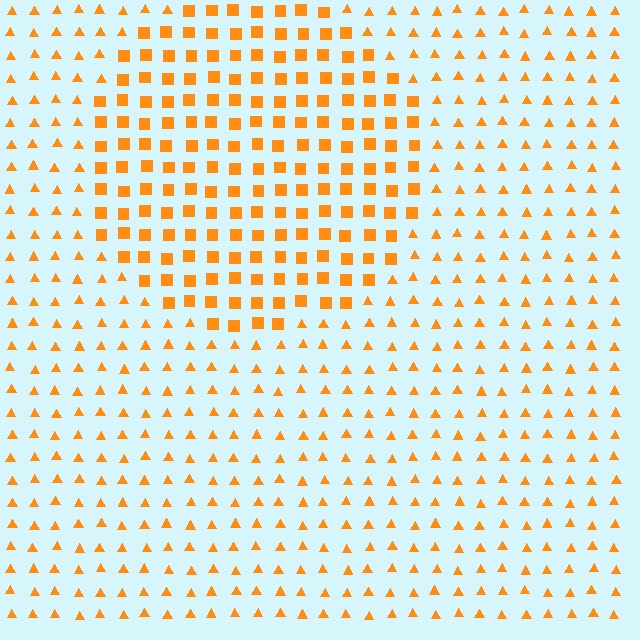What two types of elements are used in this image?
The image uses squares inside the circle region and triangles outside it.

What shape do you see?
I see a circle.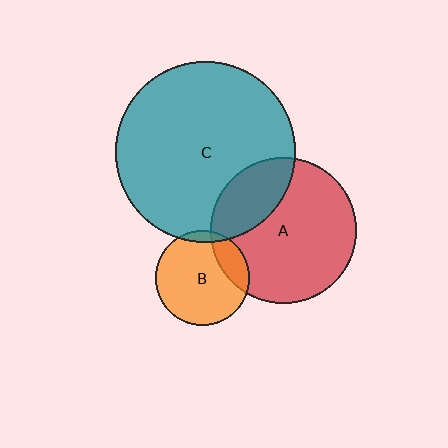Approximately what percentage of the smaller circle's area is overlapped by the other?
Approximately 20%.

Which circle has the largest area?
Circle C (teal).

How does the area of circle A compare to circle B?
Approximately 2.4 times.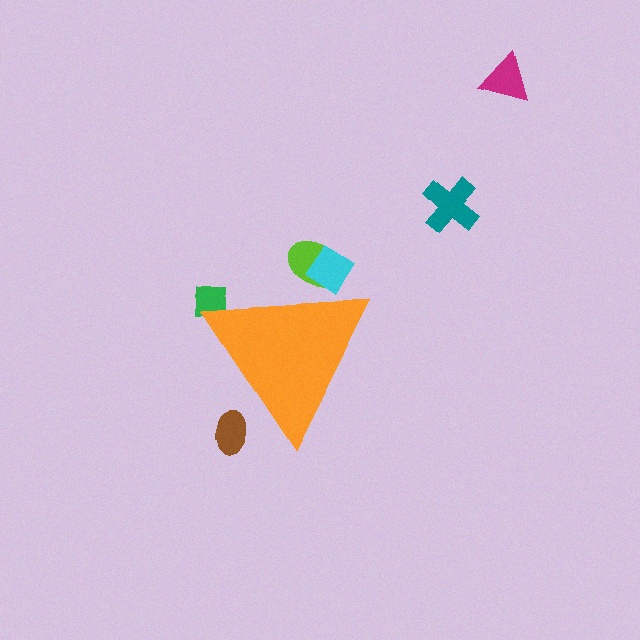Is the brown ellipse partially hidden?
Yes, the brown ellipse is partially hidden behind the orange triangle.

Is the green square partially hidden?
Yes, the green square is partially hidden behind the orange triangle.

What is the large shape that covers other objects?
An orange triangle.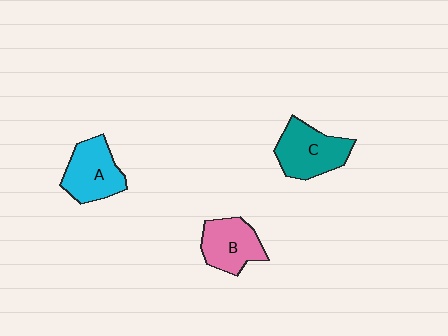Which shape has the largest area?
Shape C (teal).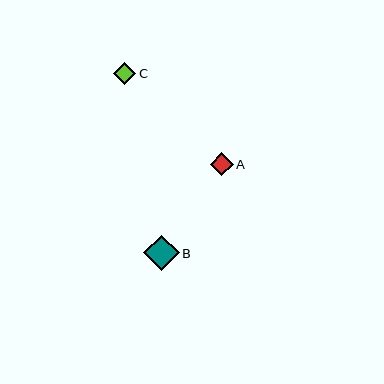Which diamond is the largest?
Diamond B is the largest with a size of approximately 35 pixels.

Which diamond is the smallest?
Diamond C is the smallest with a size of approximately 23 pixels.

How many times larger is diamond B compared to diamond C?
Diamond B is approximately 1.6 times the size of diamond C.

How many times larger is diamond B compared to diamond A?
Diamond B is approximately 1.5 times the size of diamond A.